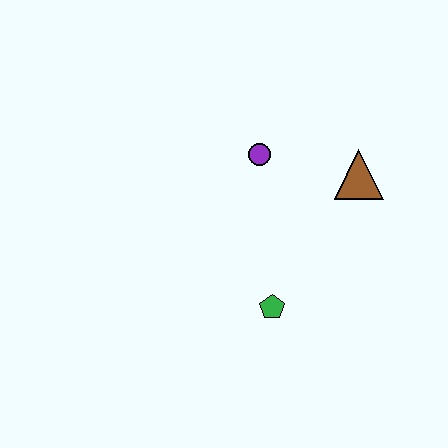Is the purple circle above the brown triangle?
Yes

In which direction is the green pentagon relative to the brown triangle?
The green pentagon is below the brown triangle.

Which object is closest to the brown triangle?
The purple circle is closest to the brown triangle.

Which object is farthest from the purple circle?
The green pentagon is farthest from the purple circle.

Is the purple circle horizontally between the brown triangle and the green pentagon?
No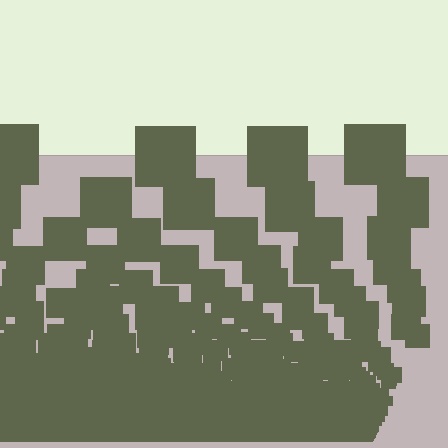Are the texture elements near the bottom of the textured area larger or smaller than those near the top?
Smaller. The gradient is inverted — elements near the bottom are smaller and denser.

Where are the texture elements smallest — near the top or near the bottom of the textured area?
Near the bottom.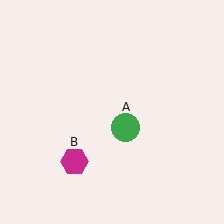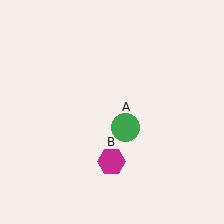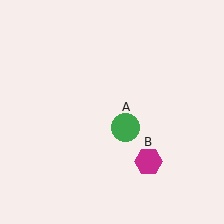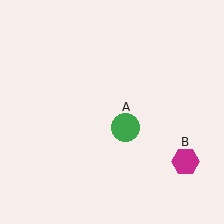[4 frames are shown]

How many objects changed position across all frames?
1 object changed position: magenta hexagon (object B).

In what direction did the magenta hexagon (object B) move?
The magenta hexagon (object B) moved right.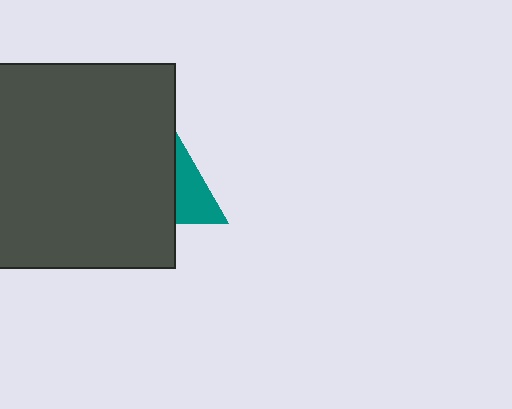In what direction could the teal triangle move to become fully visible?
The teal triangle could move right. That would shift it out from behind the dark gray rectangle entirely.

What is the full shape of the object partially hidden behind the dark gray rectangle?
The partially hidden object is a teal triangle.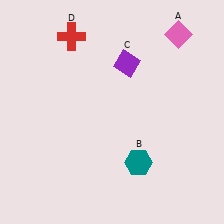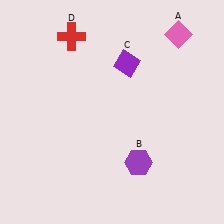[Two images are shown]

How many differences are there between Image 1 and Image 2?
There is 1 difference between the two images.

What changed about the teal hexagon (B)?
In Image 1, B is teal. In Image 2, it changed to purple.